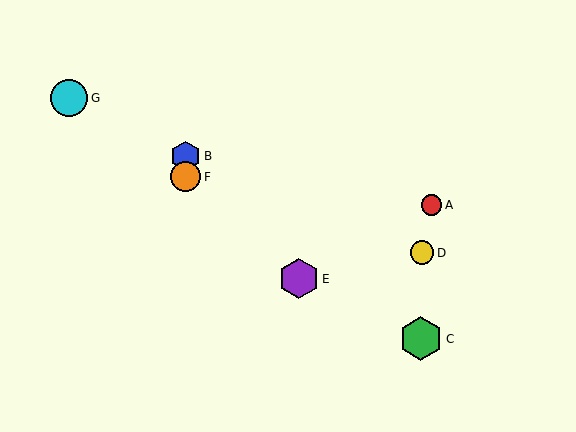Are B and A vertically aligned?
No, B is at x≈186 and A is at x≈432.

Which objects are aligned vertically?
Objects B, F are aligned vertically.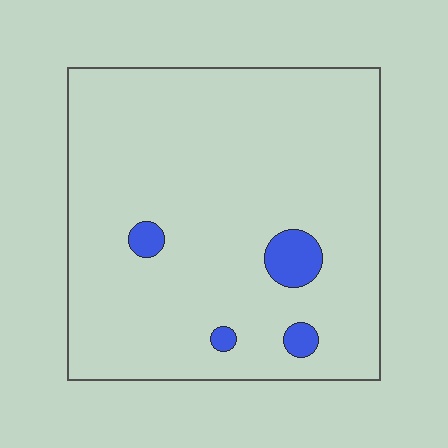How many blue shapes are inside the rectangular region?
4.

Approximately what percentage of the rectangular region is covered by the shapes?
Approximately 5%.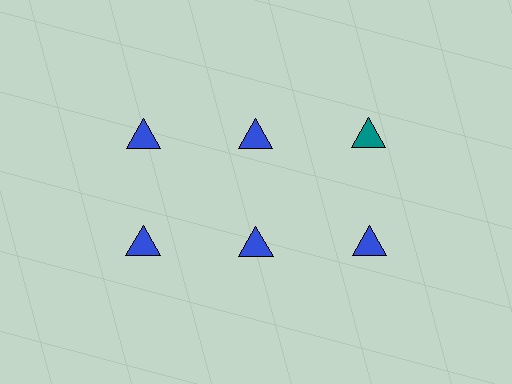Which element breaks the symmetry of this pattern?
The teal triangle in the top row, center column breaks the symmetry. All other shapes are blue triangles.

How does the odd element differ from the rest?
It has a different color: teal instead of blue.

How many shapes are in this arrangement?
There are 6 shapes arranged in a grid pattern.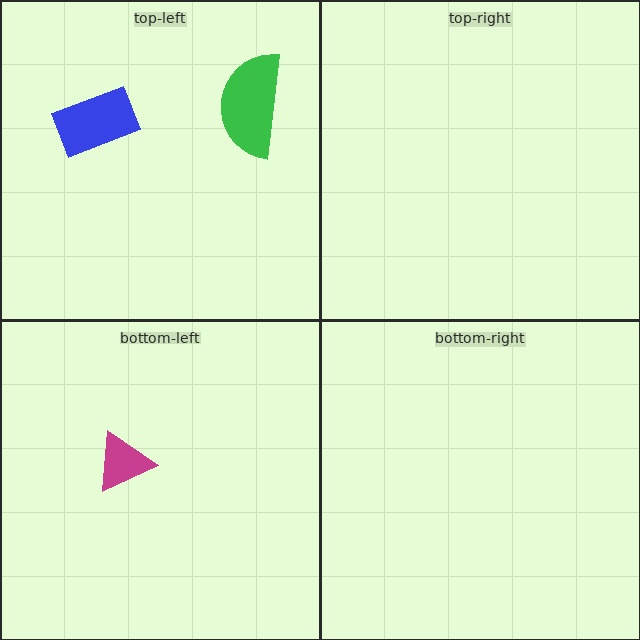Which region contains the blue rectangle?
The top-left region.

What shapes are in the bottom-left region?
The magenta triangle.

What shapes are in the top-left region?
The green semicircle, the blue rectangle.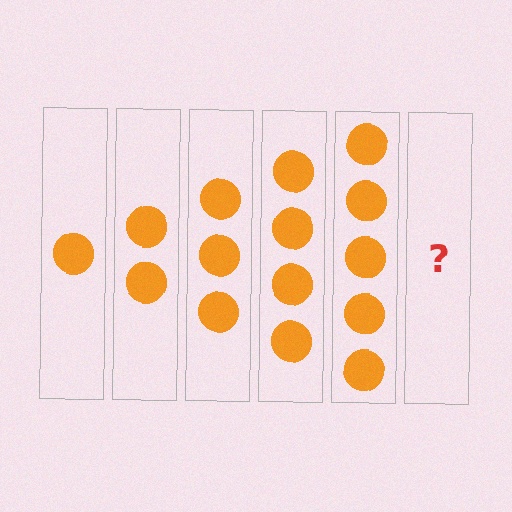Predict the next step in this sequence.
The next step is 6 circles.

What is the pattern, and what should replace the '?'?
The pattern is that each step adds one more circle. The '?' should be 6 circles.